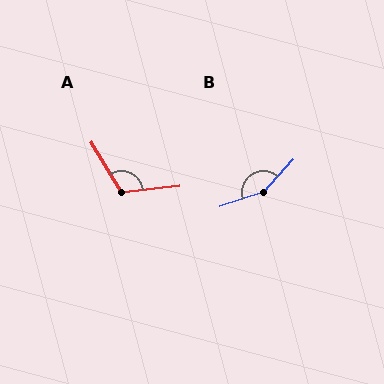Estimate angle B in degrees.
Approximately 151 degrees.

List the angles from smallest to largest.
A (115°), B (151°).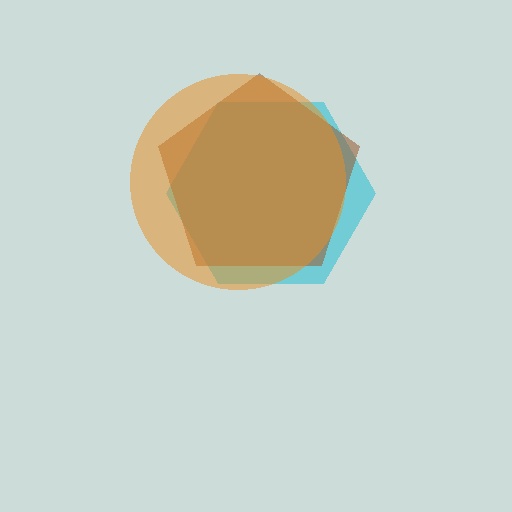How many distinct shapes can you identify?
There are 3 distinct shapes: a cyan hexagon, a brown pentagon, an orange circle.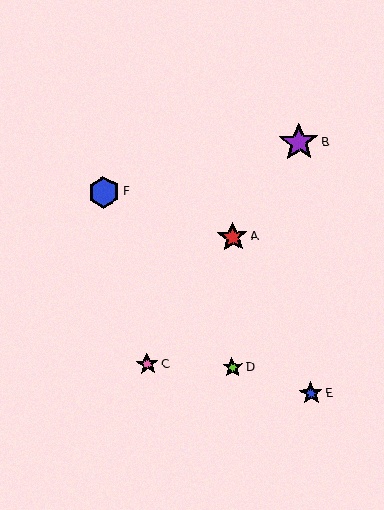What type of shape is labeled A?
Shape A is a red star.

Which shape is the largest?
The purple star (labeled B) is the largest.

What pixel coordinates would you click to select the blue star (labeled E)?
Click at (311, 394) to select the blue star E.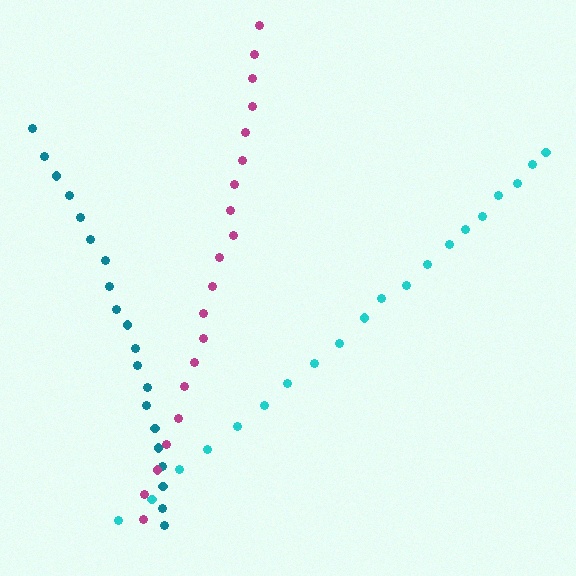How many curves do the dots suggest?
There are 3 distinct paths.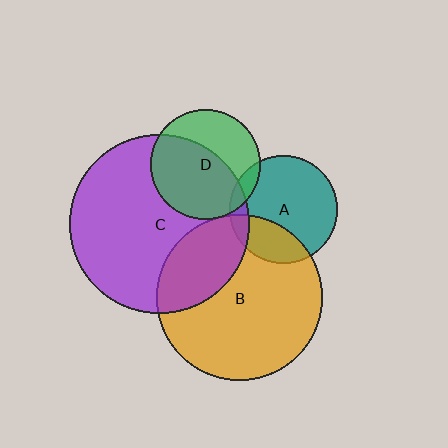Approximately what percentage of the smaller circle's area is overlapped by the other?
Approximately 60%.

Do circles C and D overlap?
Yes.